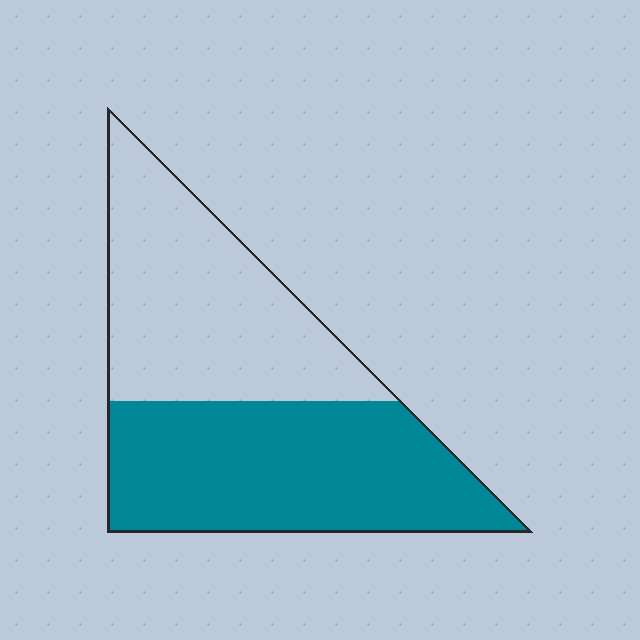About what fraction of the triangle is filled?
About one half (1/2).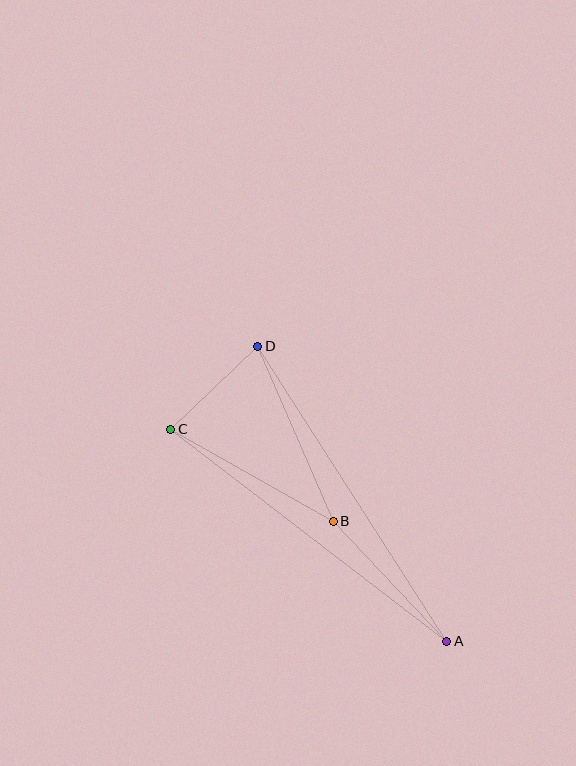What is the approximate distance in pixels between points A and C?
The distance between A and C is approximately 348 pixels.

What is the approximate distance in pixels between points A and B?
The distance between A and B is approximately 165 pixels.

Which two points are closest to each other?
Points C and D are closest to each other.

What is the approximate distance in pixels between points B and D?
The distance between B and D is approximately 191 pixels.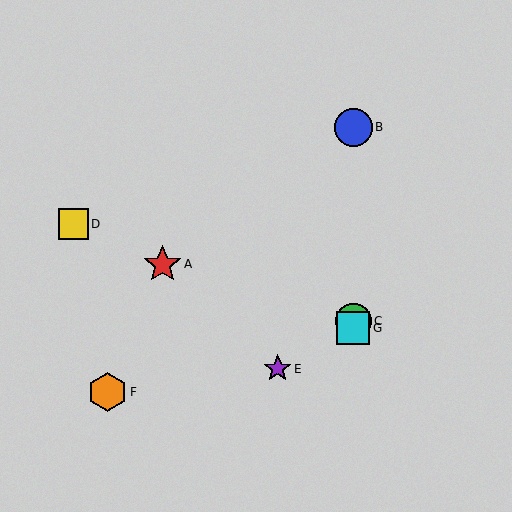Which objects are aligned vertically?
Objects B, C, G are aligned vertically.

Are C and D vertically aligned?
No, C is at x≈353 and D is at x≈73.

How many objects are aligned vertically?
3 objects (B, C, G) are aligned vertically.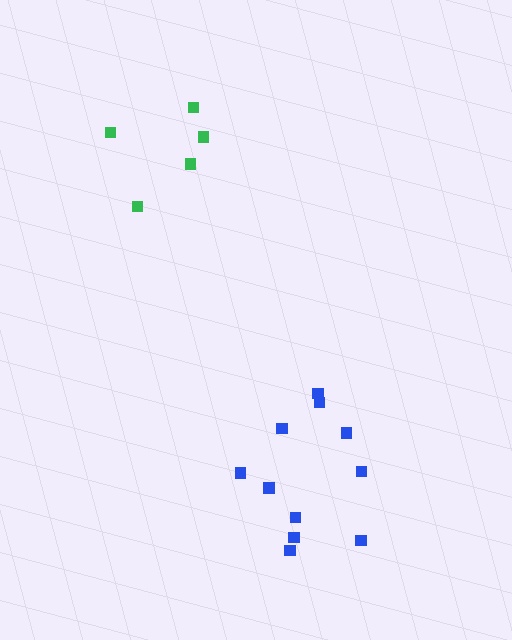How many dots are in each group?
Group 1: 11 dots, Group 2: 5 dots (16 total).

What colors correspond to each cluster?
The clusters are colored: blue, green.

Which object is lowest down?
The blue cluster is bottommost.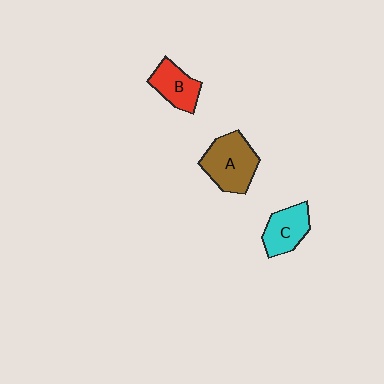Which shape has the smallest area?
Shape B (red).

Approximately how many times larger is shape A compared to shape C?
Approximately 1.4 times.